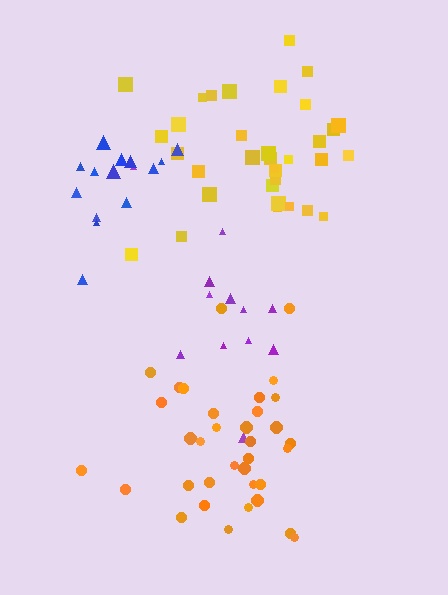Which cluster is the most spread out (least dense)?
Purple.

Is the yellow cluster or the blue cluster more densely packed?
Blue.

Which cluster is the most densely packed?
Blue.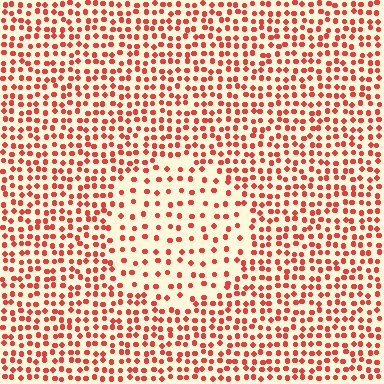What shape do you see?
I see a circle.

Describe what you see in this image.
The image contains small red elements arranged at two different densities. A circle-shaped region is visible where the elements are less densely packed than the surrounding area.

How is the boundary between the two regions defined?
The boundary is defined by a change in element density (approximately 2.0x ratio). All elements are the same color, size, and shape.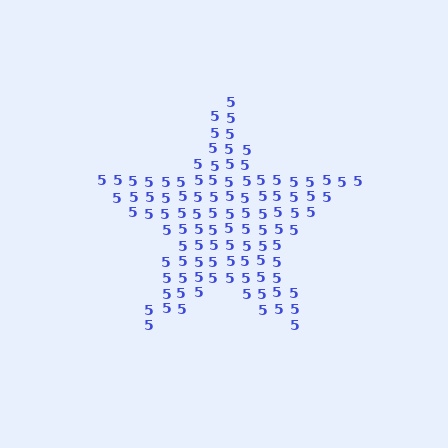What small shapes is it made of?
It is made of small digit 5's.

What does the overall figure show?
The overall figure shows a star.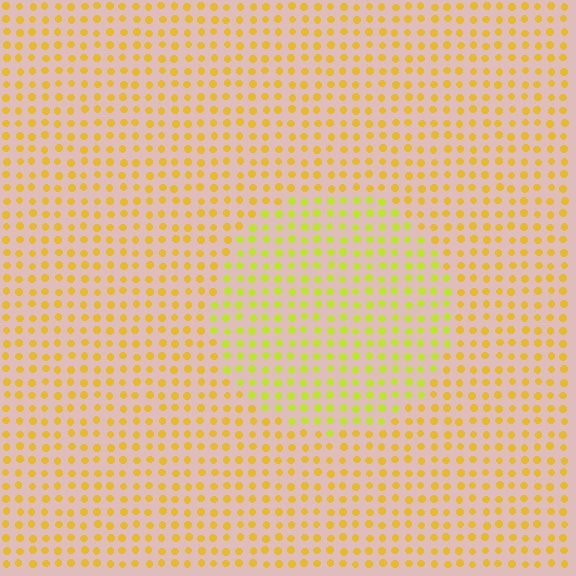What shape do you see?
I see a circle.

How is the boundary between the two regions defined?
The boundary is defined purely by a slight shift in hue (about 28 degrees). Spacing, size, and orientation are identical on both sides.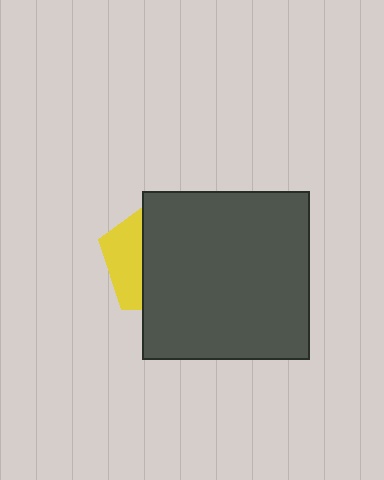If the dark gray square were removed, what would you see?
You would see the complete yellow pentagon.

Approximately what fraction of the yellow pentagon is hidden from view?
Roughly 69% of the yellow pentagon is hidden behind the dark gray square.